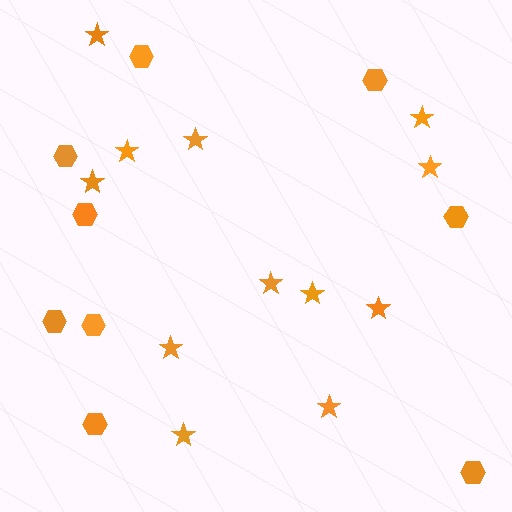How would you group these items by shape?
There are 2 groups: one group of stars (12) and one group of hexagons (9).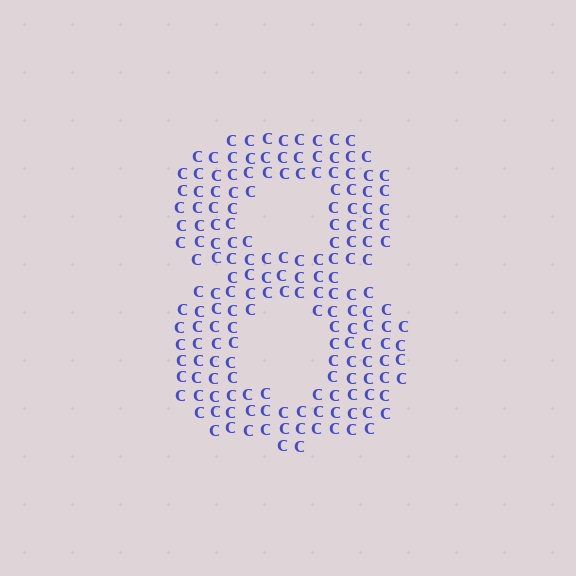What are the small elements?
The small elements are letter C's.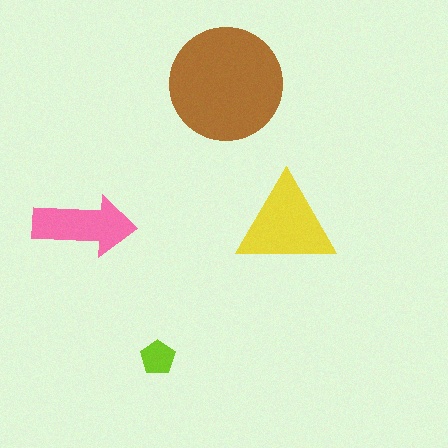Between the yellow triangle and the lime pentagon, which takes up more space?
The yellow triangle.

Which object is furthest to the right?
The yellow triangle is rightmost.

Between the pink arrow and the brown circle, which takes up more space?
The brown circle.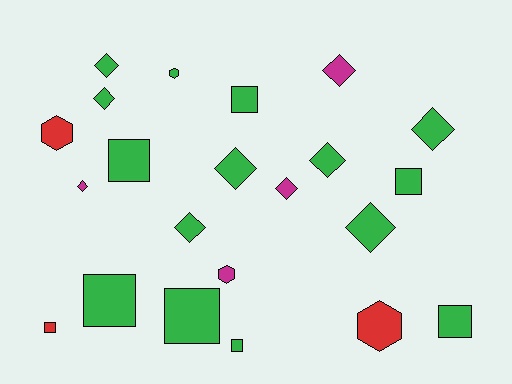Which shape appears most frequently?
Diamond, with 10 objects.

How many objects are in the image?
There are 22 objects.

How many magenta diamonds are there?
There are 3 magenta diamonds.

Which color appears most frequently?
Green, with 15 objects.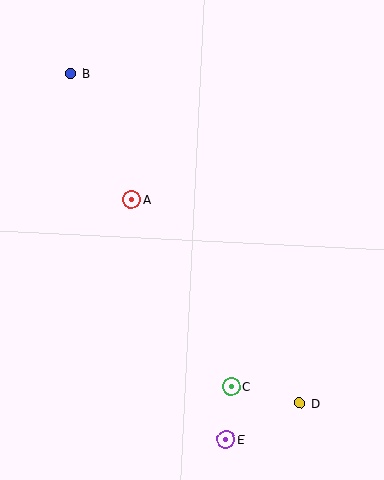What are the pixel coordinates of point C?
Point C is at (231, 386).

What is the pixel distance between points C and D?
The distance between C and D is 71 pixels.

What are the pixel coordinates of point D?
Point D is at (300, 403).